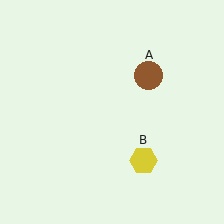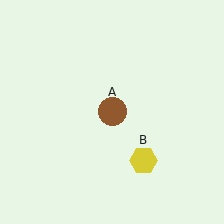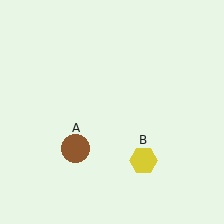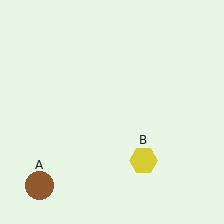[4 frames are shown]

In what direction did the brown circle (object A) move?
The brown circle (object A) moved down and to the left.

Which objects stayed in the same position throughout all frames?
Yellow hexagon (object B) remained stationary.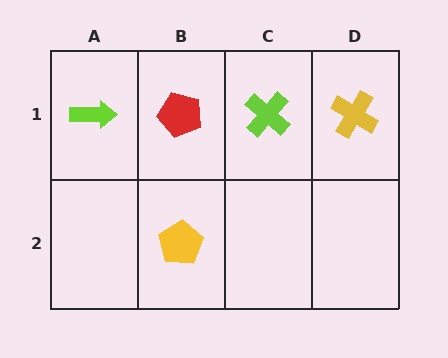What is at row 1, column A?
A lime arrow.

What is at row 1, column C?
A lime cross.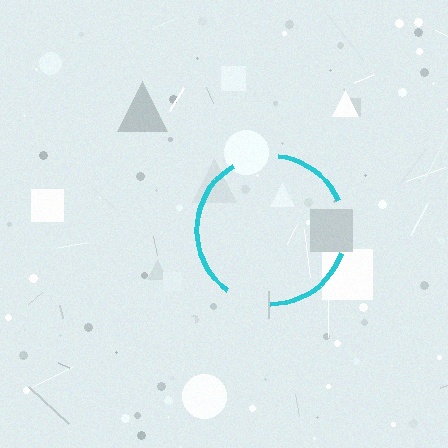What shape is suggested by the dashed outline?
The dashed outline suggests a circle.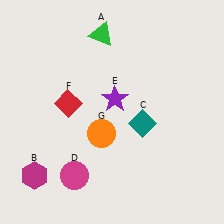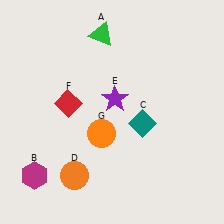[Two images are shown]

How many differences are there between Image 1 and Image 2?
There is 1 difference between the two images.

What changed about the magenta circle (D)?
In Image 1, D is magenta. In Image 2, it changed to orange.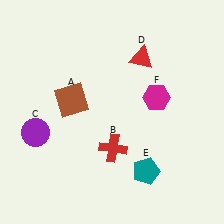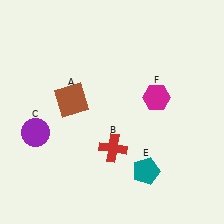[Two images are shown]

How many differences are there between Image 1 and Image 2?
There is 1 difference between the two images.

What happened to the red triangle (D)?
The red triangle (D) was removed in Image 2. It was in the top-right area of Image 1.